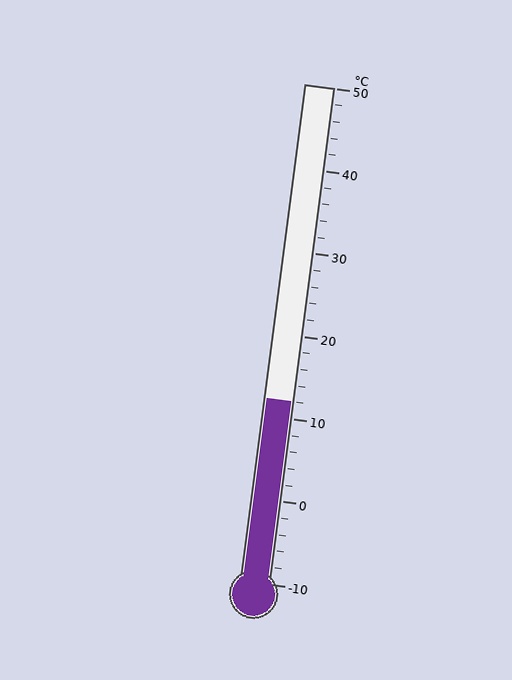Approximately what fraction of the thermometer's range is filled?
The thermometer is filled to approximately 35% of its range.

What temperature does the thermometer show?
The thermometer shows approximately 12°C.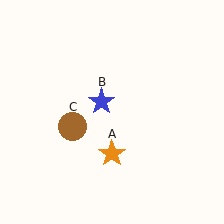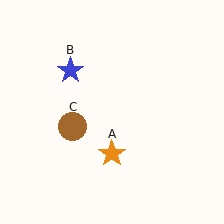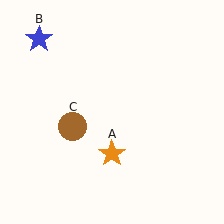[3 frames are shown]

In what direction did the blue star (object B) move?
The blue star (object B) moved up and to the left.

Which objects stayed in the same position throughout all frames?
Orange star (object A) and brown circle (object C) remained stationary.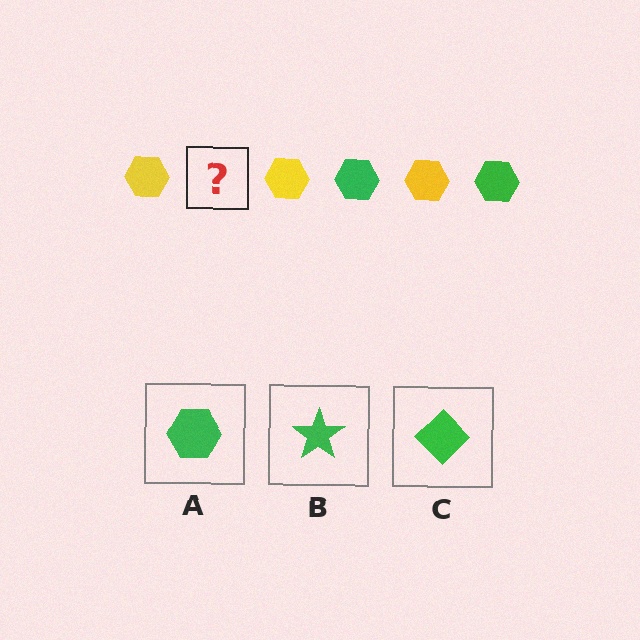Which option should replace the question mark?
Option A.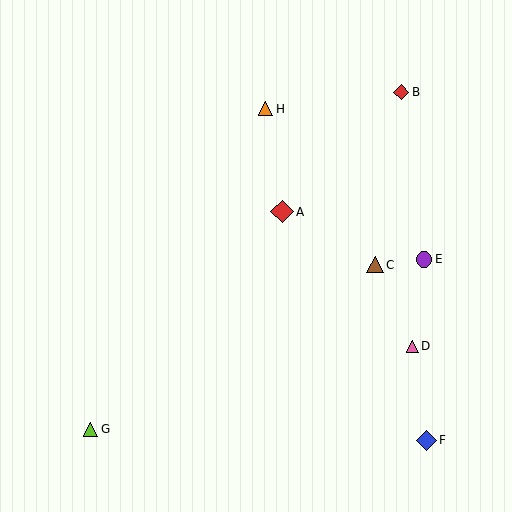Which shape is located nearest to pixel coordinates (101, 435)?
The lime triangle (labeled G) at (91, 429) is nearest to that location.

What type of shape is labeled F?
Shape F is a blue diamond.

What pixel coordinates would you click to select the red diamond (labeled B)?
Click at (401, 92) to select the red diamond B.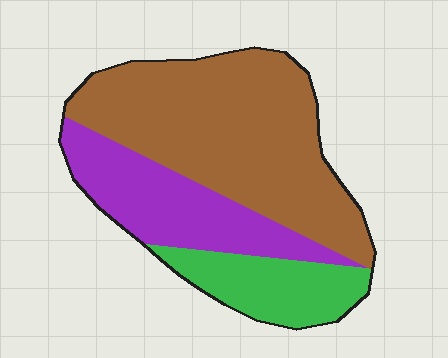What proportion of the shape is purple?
Purple takes up about one quarter (1/4) of the shape.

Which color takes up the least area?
Green, at roughly 20%.